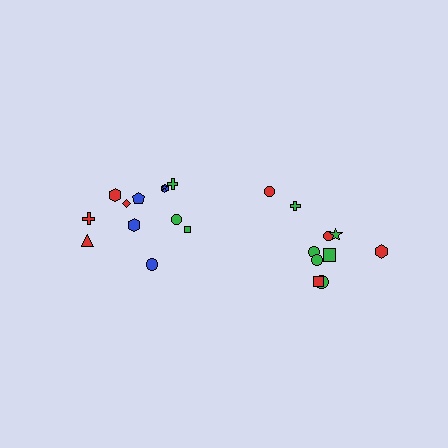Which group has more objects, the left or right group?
The left group.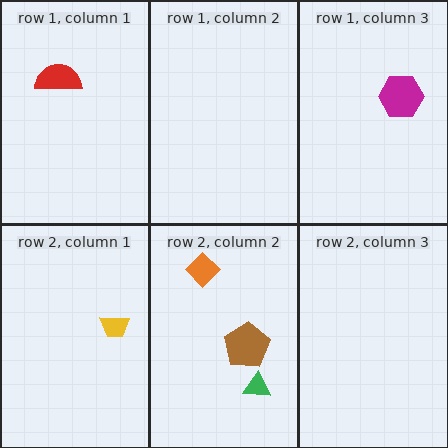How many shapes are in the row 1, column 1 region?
1.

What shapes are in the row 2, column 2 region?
The green triangle, the orange diamond, the brown pentagon.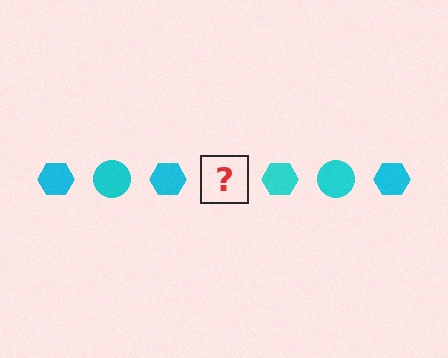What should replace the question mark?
The question mark should be replaced with a cyan circle.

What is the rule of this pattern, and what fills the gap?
The rule is that the pattern cycles through hexagon, circle shapes in cyan. The gap should be filled with a cyan circle.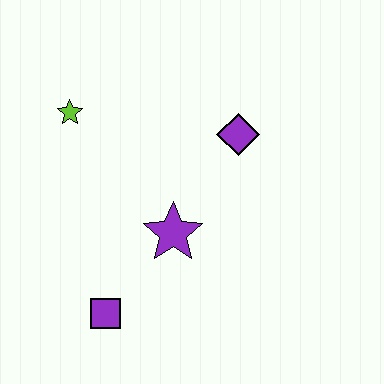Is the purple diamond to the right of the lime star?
Yes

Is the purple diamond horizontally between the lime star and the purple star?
No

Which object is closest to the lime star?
The purple star is closest to the lime star.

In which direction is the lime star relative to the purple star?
The lime star is above the purple star.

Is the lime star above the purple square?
Yes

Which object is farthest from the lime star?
The purple square is farthest from the lime star.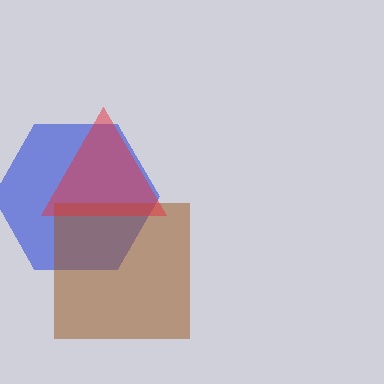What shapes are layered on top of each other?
The layered shapes are: a blue hexagon, a brown square, a red triangle.